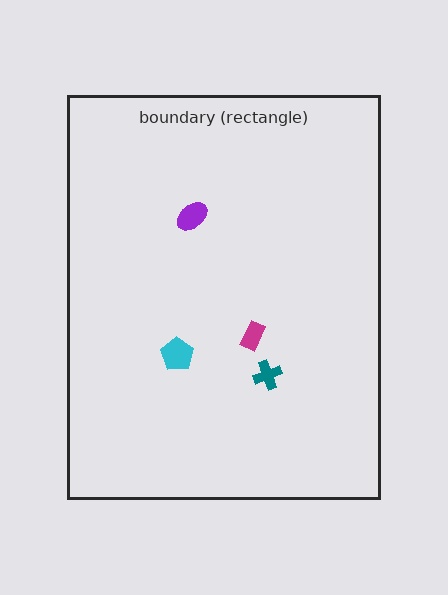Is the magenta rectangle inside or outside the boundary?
Inside.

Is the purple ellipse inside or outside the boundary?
Inside.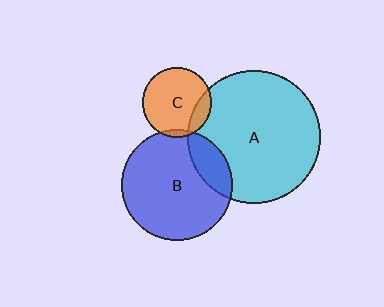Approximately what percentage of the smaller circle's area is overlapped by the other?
Approximately 5%.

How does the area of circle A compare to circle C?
Approximately 3.6 times.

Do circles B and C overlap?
Yes.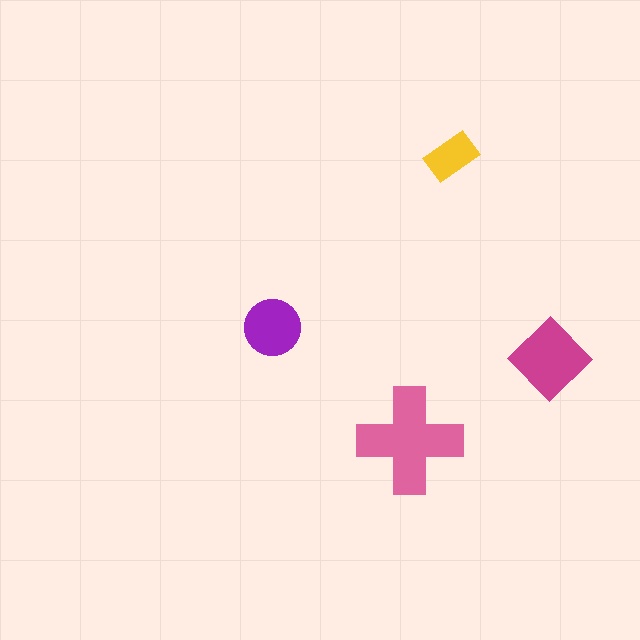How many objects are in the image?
There are 4 objects in the image.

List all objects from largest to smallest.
The pink cross, the magenta diamond, the purple circle, the yellow rectangle.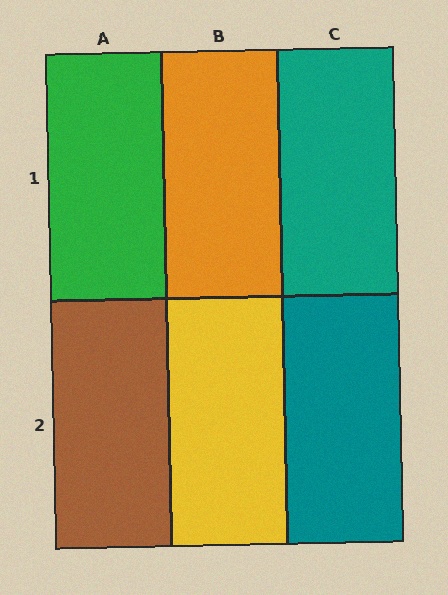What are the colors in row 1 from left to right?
Green, orange, teal.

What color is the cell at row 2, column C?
Teal.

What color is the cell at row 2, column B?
Yellow.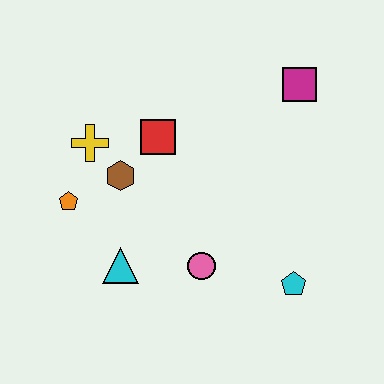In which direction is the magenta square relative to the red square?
The magenta square is to the right of the red square.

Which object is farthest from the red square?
The cyan pentagon is farthest from the red square.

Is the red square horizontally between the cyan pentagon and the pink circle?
No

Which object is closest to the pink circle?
The cyan triangle is closest to the pink circle.